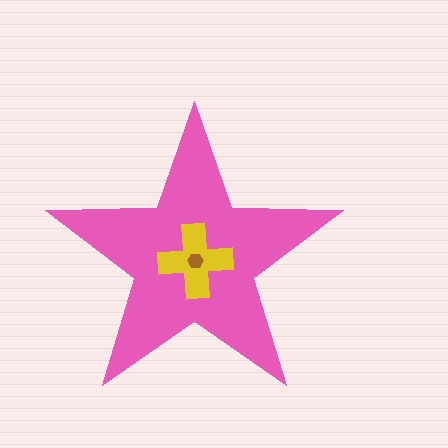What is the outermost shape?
The pink star.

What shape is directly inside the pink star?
The yellow cross.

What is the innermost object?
The brown hexagon.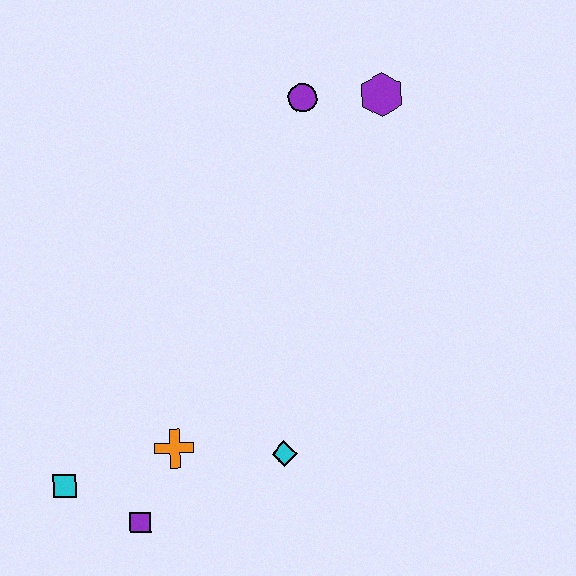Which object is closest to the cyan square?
The purple square is closest to the cyan square.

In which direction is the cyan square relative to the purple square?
The cyan square is to the left of the purple square.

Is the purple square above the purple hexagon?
No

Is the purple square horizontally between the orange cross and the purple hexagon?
No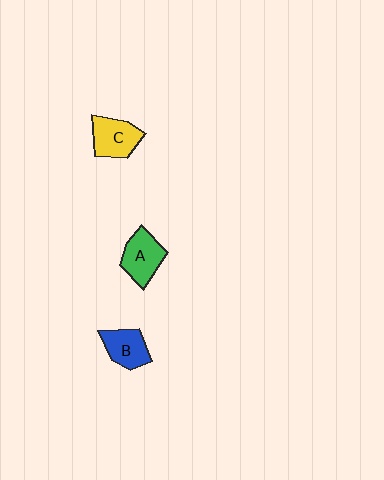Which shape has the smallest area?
Shape B (blue).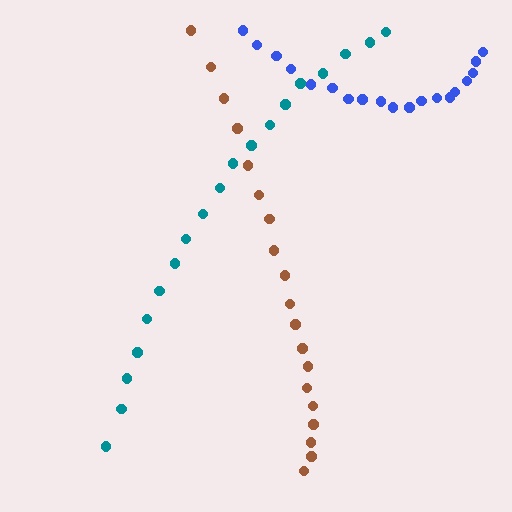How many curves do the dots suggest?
There are 3 distinct paths.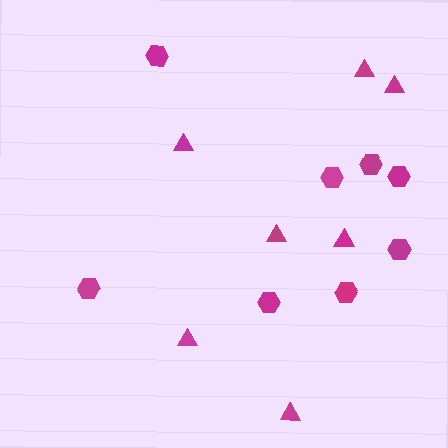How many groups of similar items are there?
There are 2 groups: one group of hexagons (8) and one group of triangles (7).